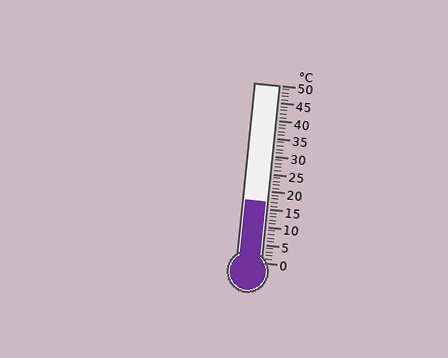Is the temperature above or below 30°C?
The temperature is below 30°C.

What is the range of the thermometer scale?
The thermometer scale ranges from 0°C to 50°C.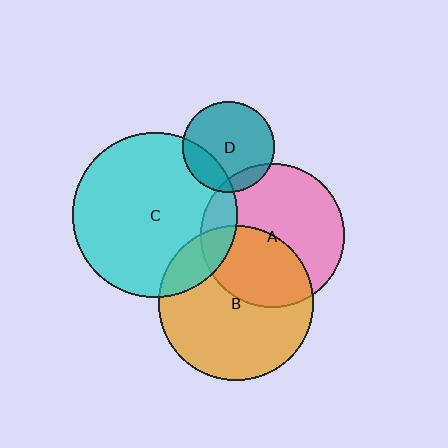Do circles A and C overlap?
Yes.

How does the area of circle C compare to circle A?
Approximately 1.3 times.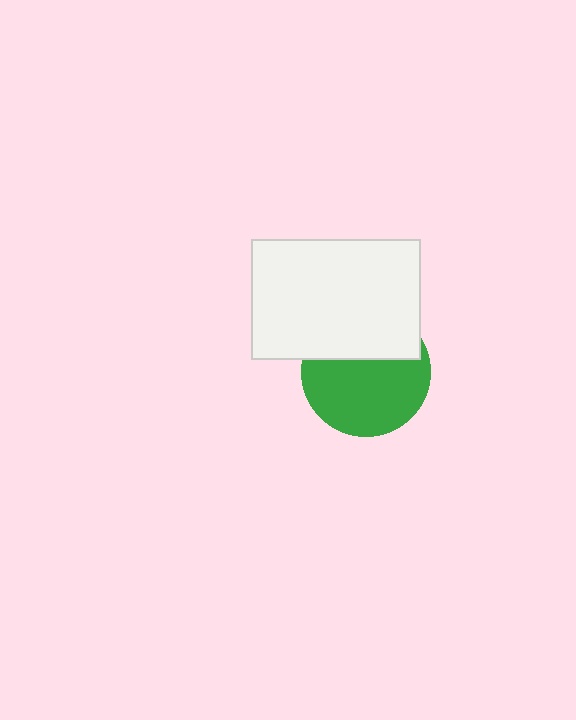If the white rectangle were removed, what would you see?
You would see the complete green circle.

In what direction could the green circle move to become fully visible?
The green circle could move down. That would shift it out from behind the white rectangle entirely.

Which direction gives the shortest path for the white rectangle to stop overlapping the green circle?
Moving up gives the shortest separation.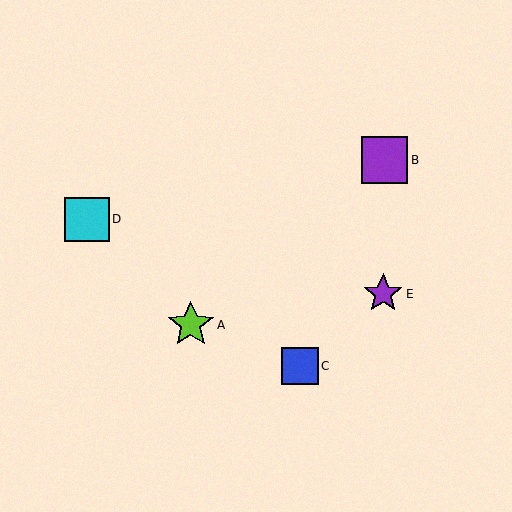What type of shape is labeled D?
Shape D is a cyan square.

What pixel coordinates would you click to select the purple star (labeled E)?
Click at (383, 294) to select the purple star E.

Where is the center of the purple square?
The center of the purple square is at (384, 160).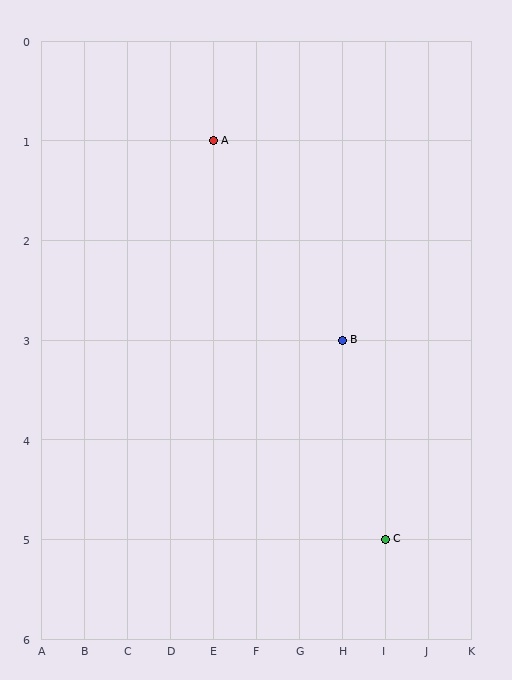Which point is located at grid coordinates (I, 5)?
Point C is at (I, 5).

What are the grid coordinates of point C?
Point C is at grid coordinates (I, 5).